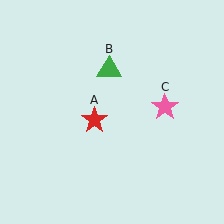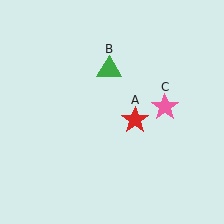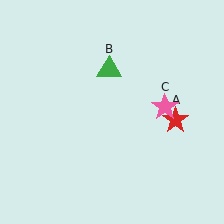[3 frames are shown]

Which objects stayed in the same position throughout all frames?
Green triangle (object B) and pink star (object C) remained stationary.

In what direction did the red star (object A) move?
The red star (object A) moved right.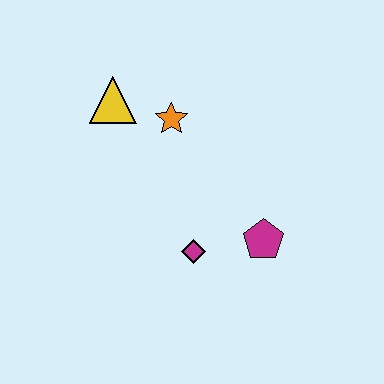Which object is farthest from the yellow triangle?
The magenta pentagon is farthest from the yellow triangle.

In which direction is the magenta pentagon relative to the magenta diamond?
The magenta pentagon is to the right of the magenta diamond.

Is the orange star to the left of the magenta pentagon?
Yes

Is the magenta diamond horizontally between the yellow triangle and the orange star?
No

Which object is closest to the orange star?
The yellow triangle is closest to the orange star.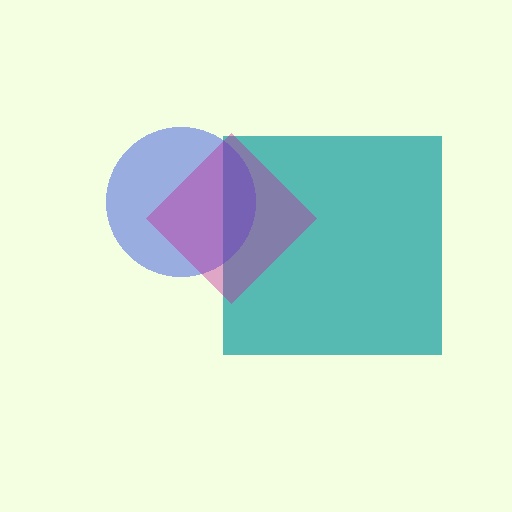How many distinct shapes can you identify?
There are 3 distinct shapes: a teal square, a blue circle, a magenta diamond.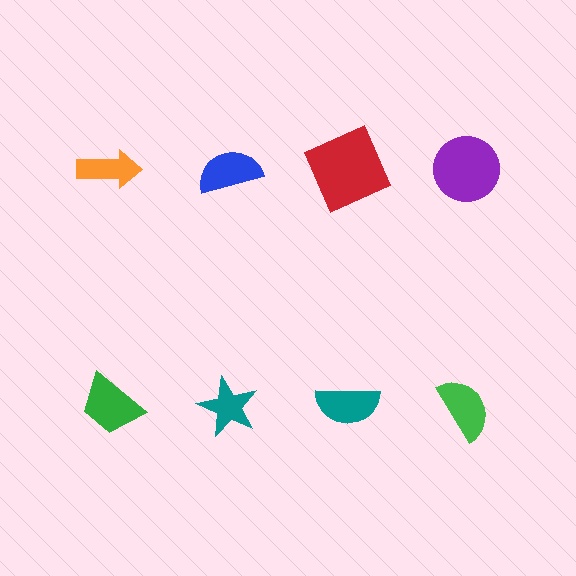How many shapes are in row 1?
4 shapes.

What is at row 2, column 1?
A green trapezoid.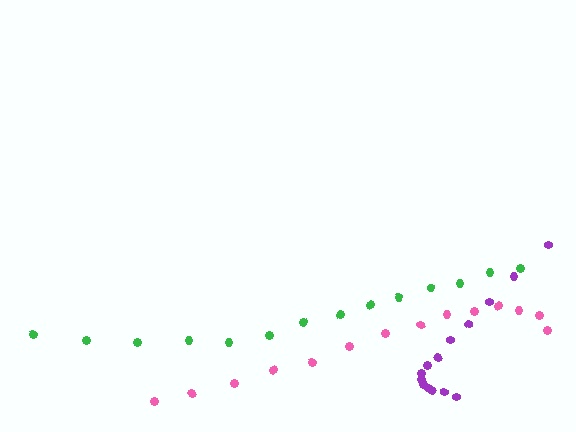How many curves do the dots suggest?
There are 3 distinct paths.